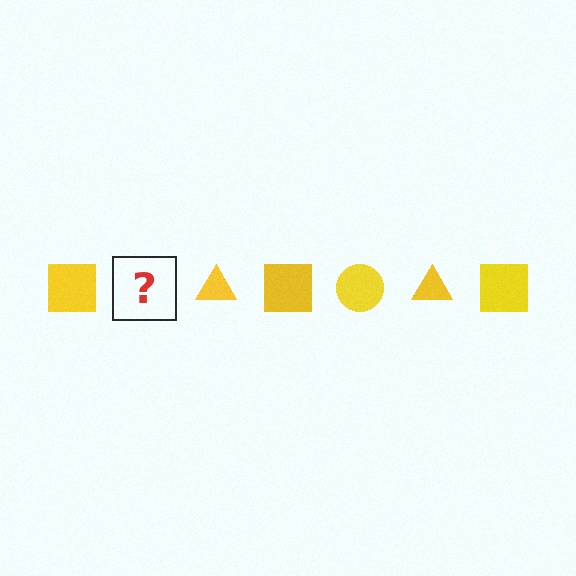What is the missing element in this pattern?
The missing element is a yellow circle.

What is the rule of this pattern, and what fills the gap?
The rule is that the pattern cycles through square, circle, triangle shapes in yellow. The gap should be filled with a yellow circle.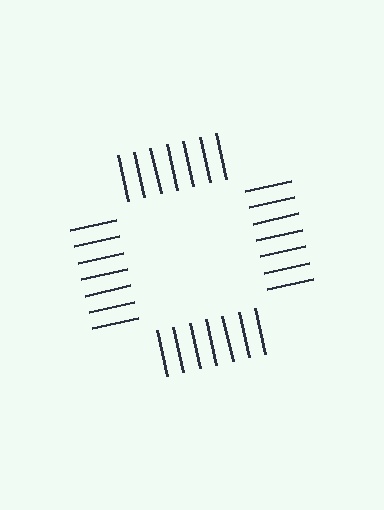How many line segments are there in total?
28 — 7 along each of the 4 edges.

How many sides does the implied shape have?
4 sides — the line-ends trace a square.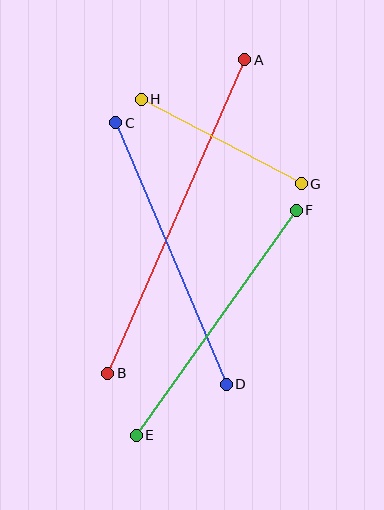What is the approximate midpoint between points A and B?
The midpoint is at approximately (176, 217) pixels.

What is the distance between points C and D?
The distance is approximately 284 pixels.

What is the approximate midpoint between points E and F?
The midpoint is at approximately (216, 323) pixels.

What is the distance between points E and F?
The distance is approximately 276 pixels.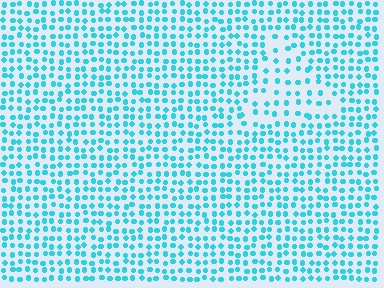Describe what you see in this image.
The image contains small cyan elements arranged at two different densities. A triangle-shaped region is visible where the elements are less densely packed than the surrounding area.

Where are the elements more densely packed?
The elements are more densely packed outside the triangle boundary.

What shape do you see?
I see a triangle.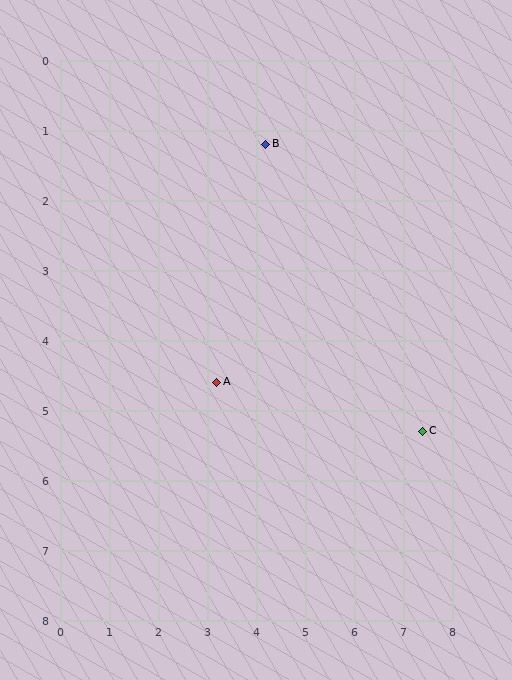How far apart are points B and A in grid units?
Points B and A are about 3.5 grid units apart.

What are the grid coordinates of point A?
Point A is at approximately (3.2, 4.6).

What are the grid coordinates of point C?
Point C is at approximately (7.4, 5.3).